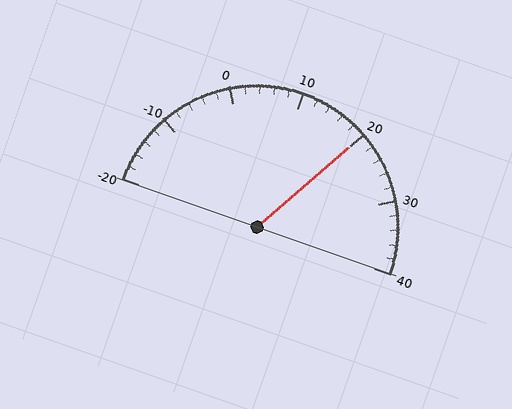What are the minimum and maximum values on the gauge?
The gauge ranges from -20 to 40.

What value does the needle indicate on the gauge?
The needle indicates approximately 20.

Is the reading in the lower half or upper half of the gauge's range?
The reading is in the upper half of the range (-20 to 40).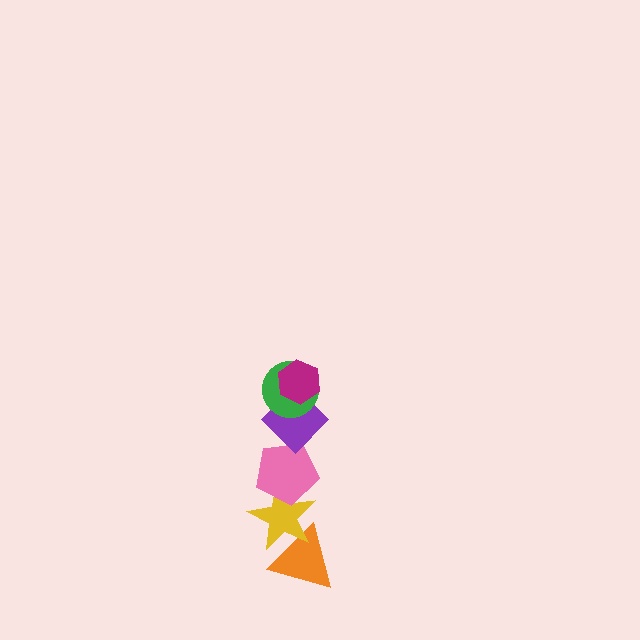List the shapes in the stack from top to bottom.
From top to bottom: the magenta hexagon, the green circle, the purple diamond, the pink pentagon, the yellow star, the orange triangle.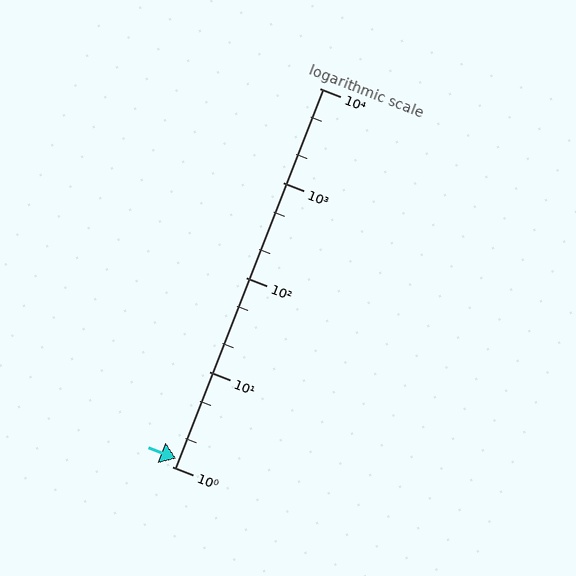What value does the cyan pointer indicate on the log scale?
The pointer indicates approximately 1.2.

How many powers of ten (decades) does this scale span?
The scale spans 4 decades, from 1 to 10000.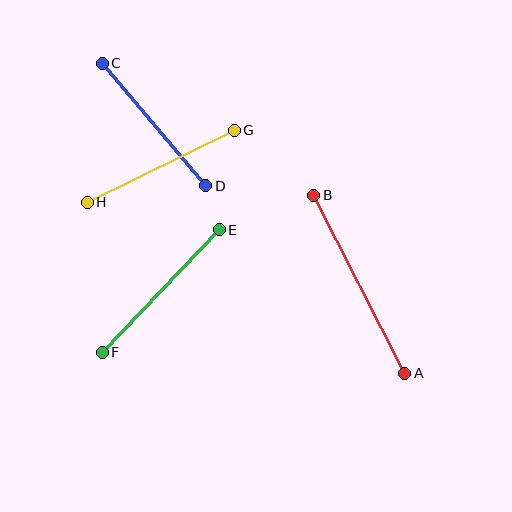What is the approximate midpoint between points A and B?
The midpoint is at approximately (359, 284) pixels.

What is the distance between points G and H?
The distance is approximately 163 pixels.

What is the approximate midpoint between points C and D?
The midpoint is at approximately (154, 125) pixels.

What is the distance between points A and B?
The distance is approximately 200 pixels.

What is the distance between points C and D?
The distance is approximately 160 pixels.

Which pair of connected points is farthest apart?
Points A and B are farthest apart.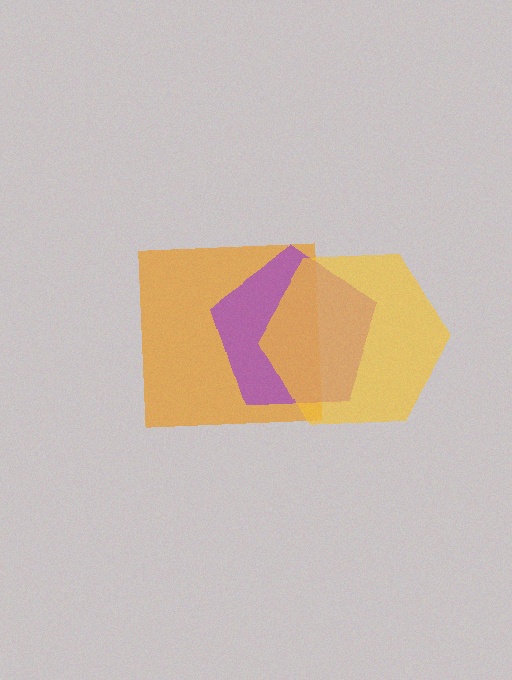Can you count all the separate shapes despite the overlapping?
Yes, there are 3 separate shapes.